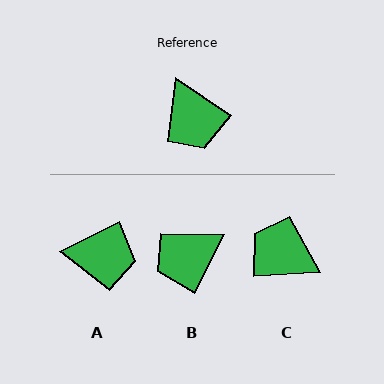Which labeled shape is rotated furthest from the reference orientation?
C, about 143 degrees away.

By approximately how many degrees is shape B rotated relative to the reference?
Approximately 83 degrees clockwise.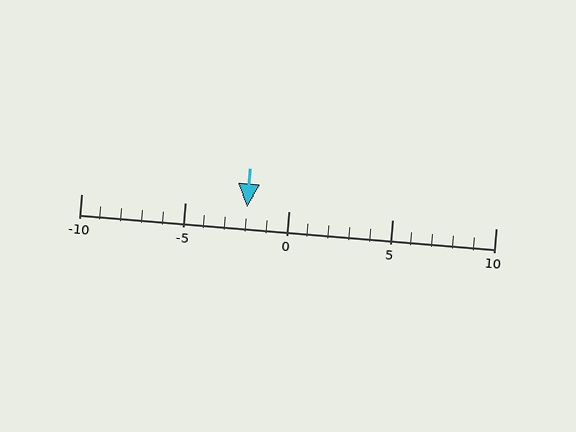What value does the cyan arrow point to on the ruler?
The cyan arrow points to approximately -2.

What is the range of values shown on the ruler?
The ruler shows values from -10 to 10.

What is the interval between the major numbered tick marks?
The major tick marks are spaced 5 units apart.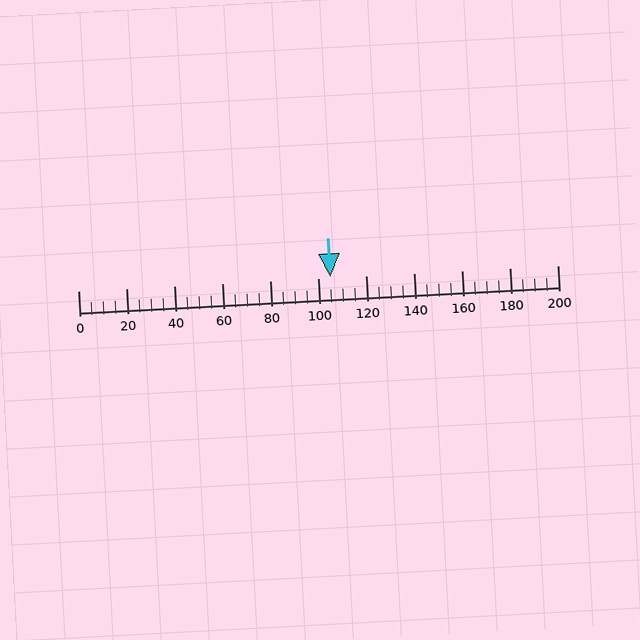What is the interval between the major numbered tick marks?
The major tick marks are spaced 20 units apart.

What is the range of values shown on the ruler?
The ruler shows values from 0 to 200.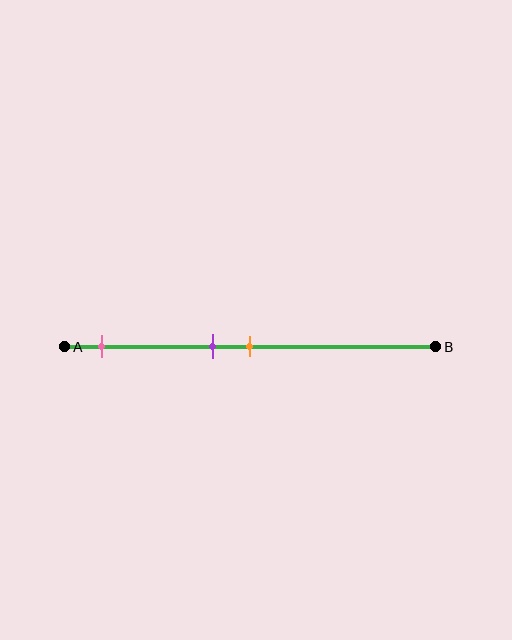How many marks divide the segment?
There are 3 marks dividing the segment.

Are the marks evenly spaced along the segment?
No, the marks are not evenly spaced.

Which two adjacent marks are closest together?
The purple and orange marks are the closest adjacent pair.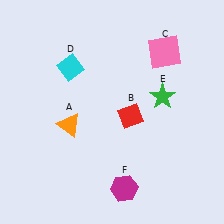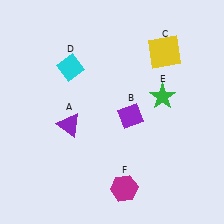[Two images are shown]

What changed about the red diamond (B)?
In Image 1, B is red. In Image 2, it changed to purple.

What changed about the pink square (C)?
In Image 1, C is pink. In Image 2, it changed to yellow.